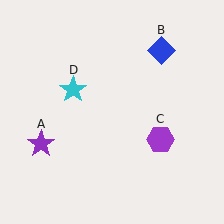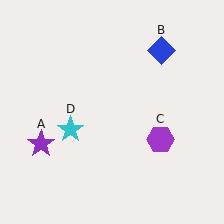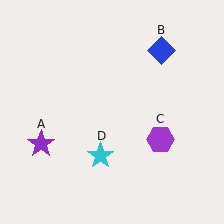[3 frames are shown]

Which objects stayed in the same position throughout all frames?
Purple star (object A) and blue diamond (object B) and purple hexagon (object C) remained stationary.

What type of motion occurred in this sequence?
The cyan star (object D) rotated counterclockwise around the center of the scene.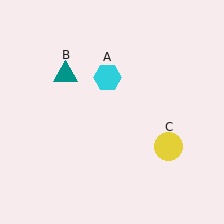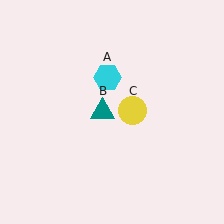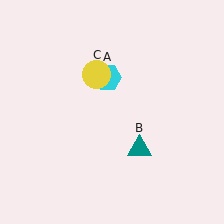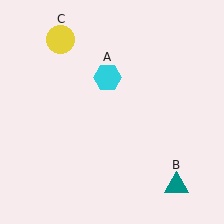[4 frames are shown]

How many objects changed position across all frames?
2 objects changed position: teal triangle (object B), yellow circle (object C).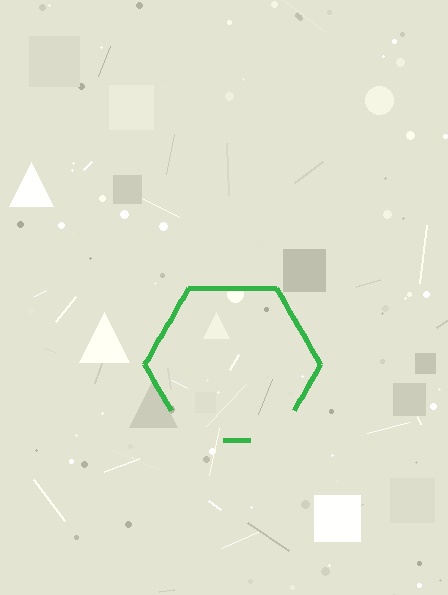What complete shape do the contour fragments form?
The contour fragments form a hexagon.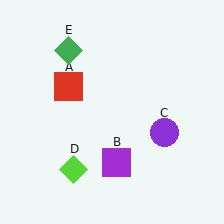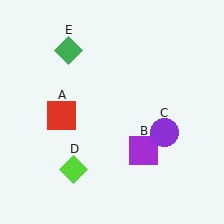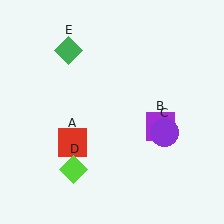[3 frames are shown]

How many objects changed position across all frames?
2 objects changed position: red square (object A), purple square (object B).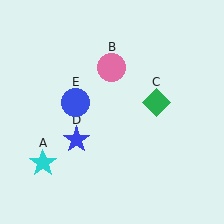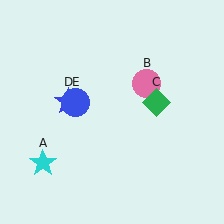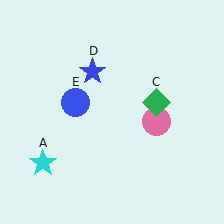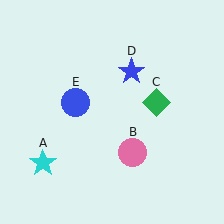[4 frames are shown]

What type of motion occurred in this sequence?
The pink circle (object B), blue star (object D) rotated clockwise around the center of the scene.